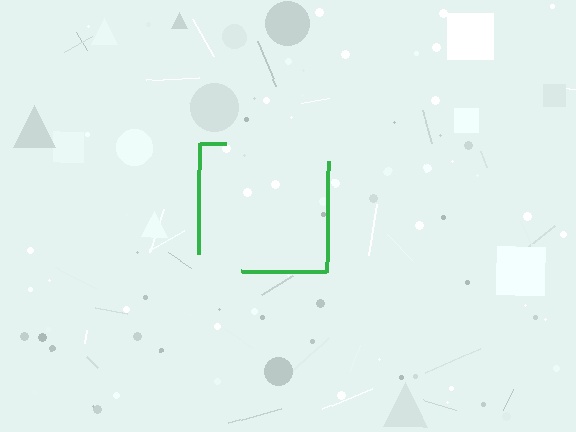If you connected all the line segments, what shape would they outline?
They would outline a square.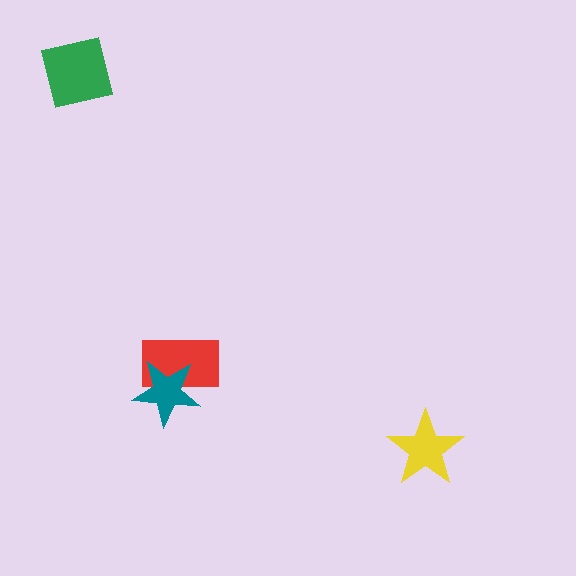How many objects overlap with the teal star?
1 object overlaps with the teal star.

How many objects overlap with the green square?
0 objects overlap with the green square.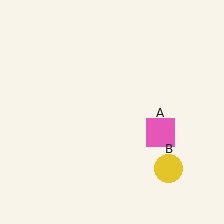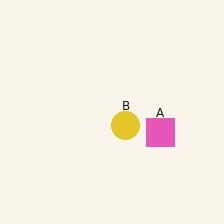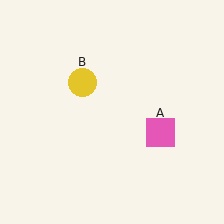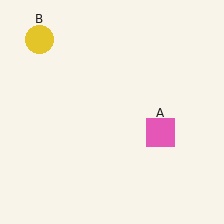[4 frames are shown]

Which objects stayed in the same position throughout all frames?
Pink square (object A) remained stationary.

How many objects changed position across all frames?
1 object changed position: yellow circle (object B).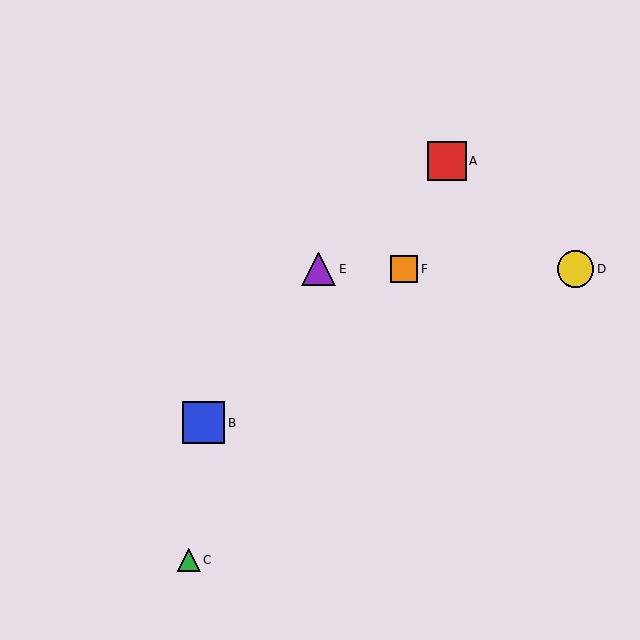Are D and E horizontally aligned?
Yes, both are at y≈269.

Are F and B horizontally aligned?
No, F is at y≈269 and B is at y≈423.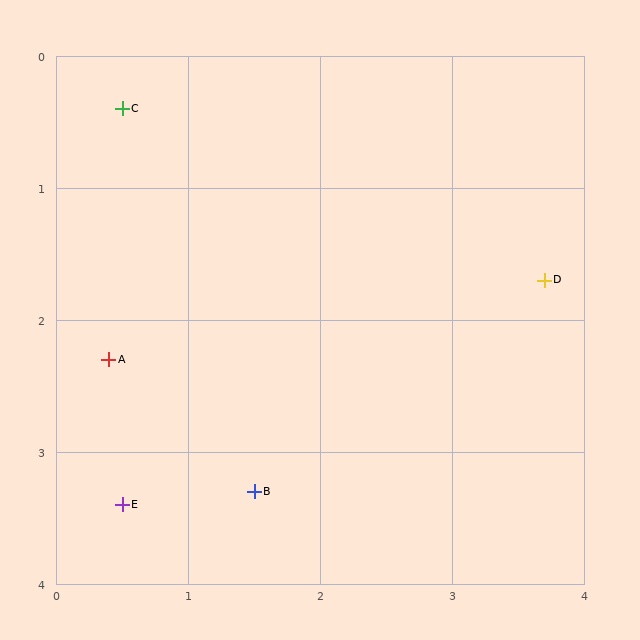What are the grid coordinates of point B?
Point B is at approximately (1.5, 3.3).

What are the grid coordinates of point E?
Point E is at approximately (0.5, 3.4).